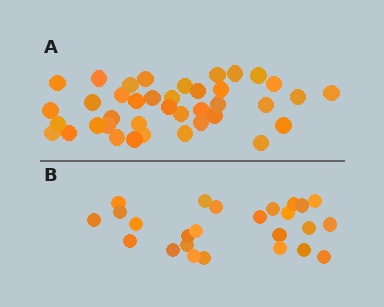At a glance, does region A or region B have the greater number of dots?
Region A (the top region) has more dots.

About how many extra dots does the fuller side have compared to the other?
Region A has approximately 15 more dots than region B.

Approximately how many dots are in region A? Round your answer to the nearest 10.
About 40 dots. (The exact count is 39, which rounds to 40.)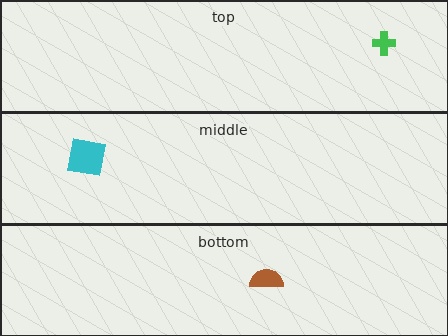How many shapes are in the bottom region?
1.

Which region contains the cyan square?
The middle region.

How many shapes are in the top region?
1.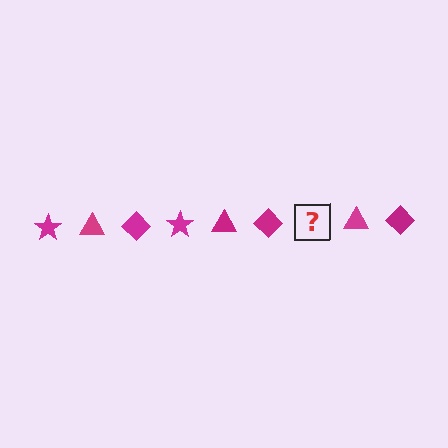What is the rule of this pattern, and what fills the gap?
The rule is that the pattern cycles through star, triangle, diamond shapes in magenta. The gap should be filled with a magenta star.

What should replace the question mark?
The question mark should be replaced with a magenta star.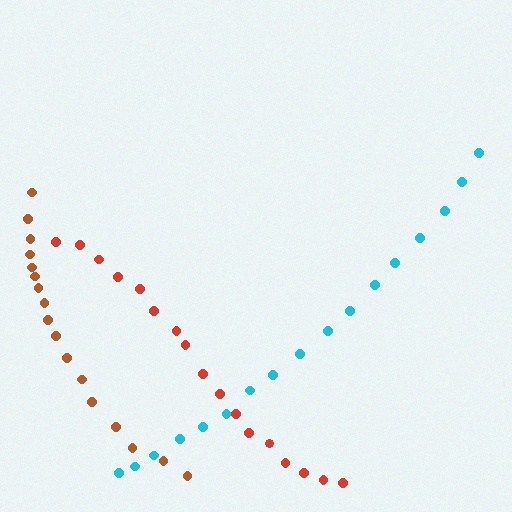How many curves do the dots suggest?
There are 3 distinct paths.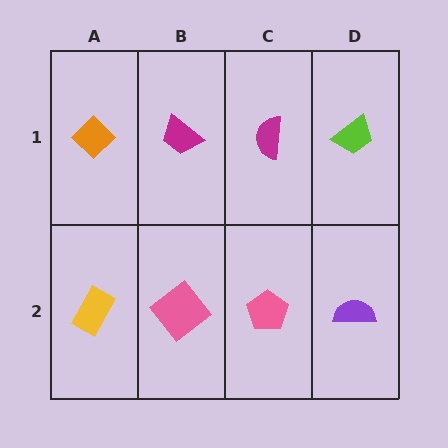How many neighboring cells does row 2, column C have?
3.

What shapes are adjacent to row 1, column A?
A yellow rectangle (row 2, column A), a magenta trapezoid (row 1, column B).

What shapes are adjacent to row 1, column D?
A purple semicircle (row 2, column D), a magenta semicircle (row 1, column C).